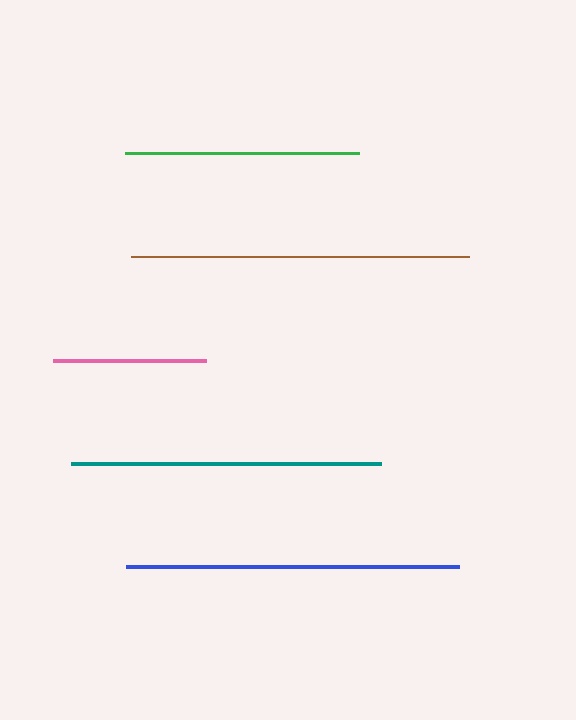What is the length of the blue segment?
The blue segment is approximately 333 pixels long.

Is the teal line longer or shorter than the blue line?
The blue line is longer than the teal line.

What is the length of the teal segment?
The teal segment is approximately 310 pixels long.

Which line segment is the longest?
The brown line is the longest at approximately 338 pixels.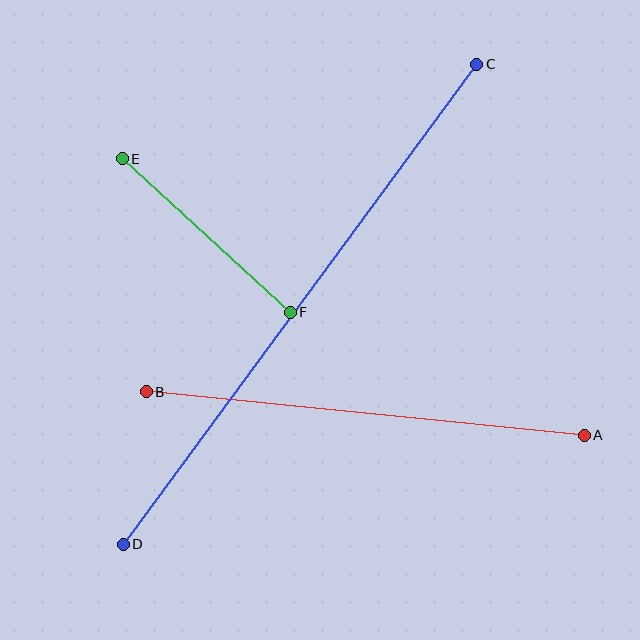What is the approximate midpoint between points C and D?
The midpoint is at approximately (300, 304) pixels.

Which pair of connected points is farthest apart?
Points C and D are farthest apart.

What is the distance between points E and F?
The distance is approximately 228 pixels.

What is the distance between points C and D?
The distance is approximately 596 pixels.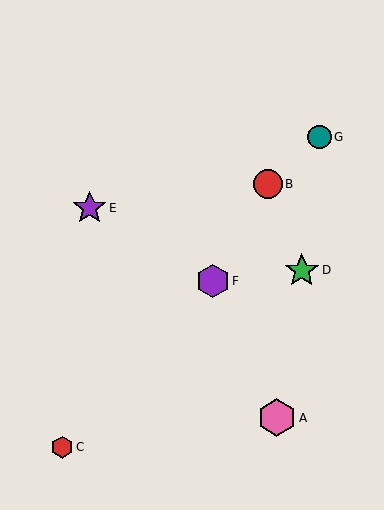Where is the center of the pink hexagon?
The center of the pink hexagon is at (277, 418).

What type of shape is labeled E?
Shape E is a purple star.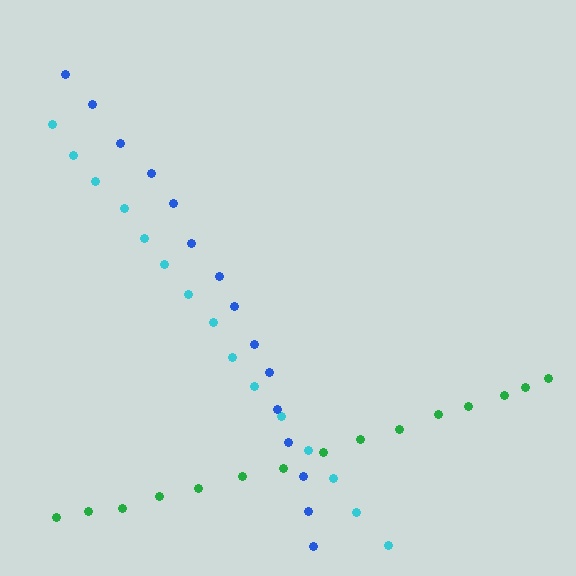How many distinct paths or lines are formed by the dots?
There are 3 distinct paths.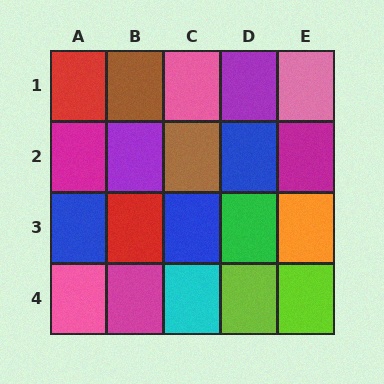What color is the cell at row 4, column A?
Pink.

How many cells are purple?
2 cells are purple.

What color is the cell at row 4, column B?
Magenta.